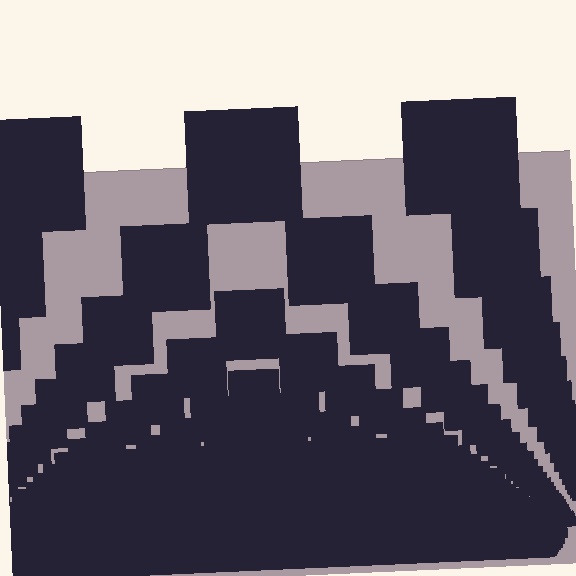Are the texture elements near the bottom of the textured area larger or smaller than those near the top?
Smaller. The gradient is inverted — elements near the bottom are smaller and denser.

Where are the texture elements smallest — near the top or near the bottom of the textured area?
Near the bottom.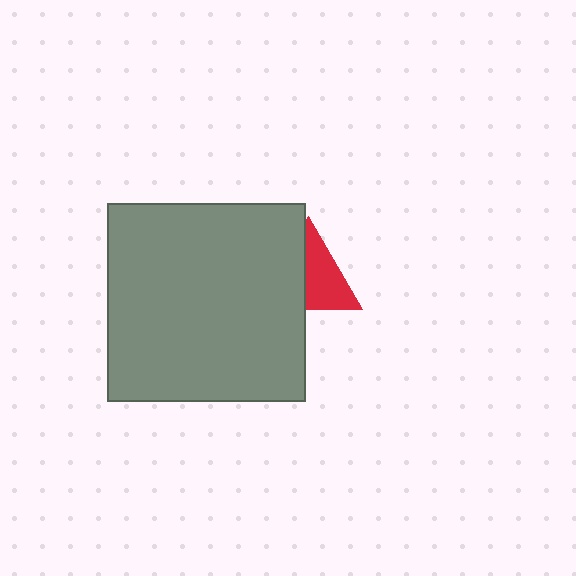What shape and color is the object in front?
The object in front is a gray square.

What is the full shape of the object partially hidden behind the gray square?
The partially hidden object is a red triangle.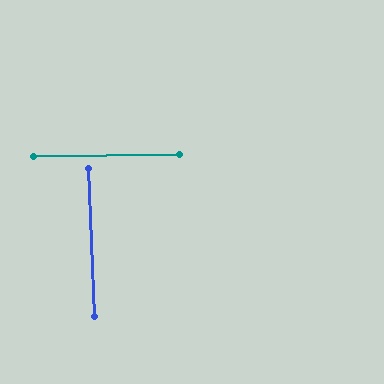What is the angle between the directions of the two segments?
Approximately 88 degrees.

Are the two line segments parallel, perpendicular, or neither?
Perpendicular — they meet at approximately 88°.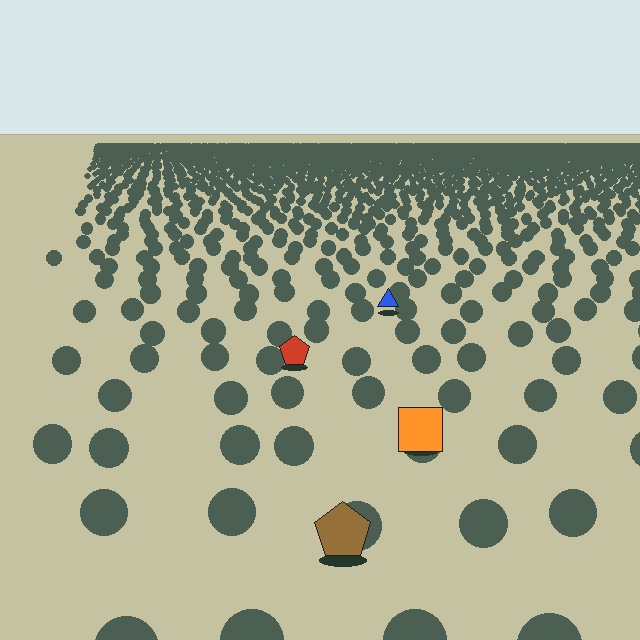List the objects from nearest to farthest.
From nearest to farthest: the brown pentagon, the orange square, the red pentagon, the blue triangle.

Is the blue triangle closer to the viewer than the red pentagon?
No. The red pentagon is closer — you can tell from the texture gradient: the ground texture is coarser near it.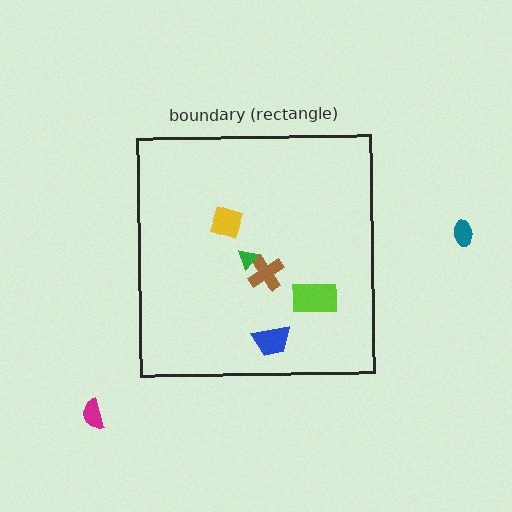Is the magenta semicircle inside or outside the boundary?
Outside.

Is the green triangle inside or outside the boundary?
Inside.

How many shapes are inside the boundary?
5 inside, 2 outside.